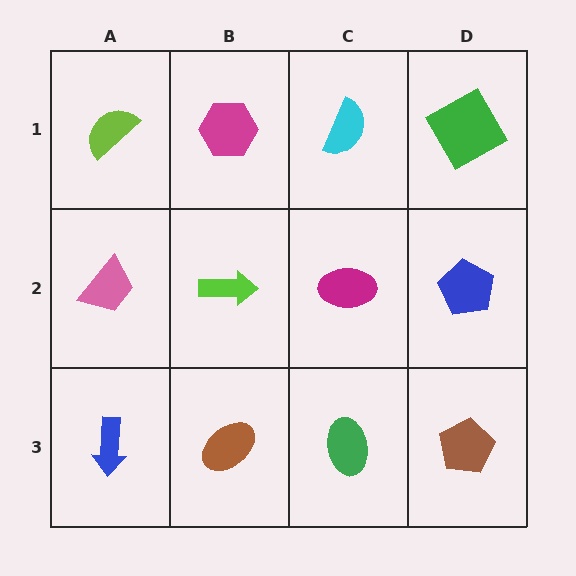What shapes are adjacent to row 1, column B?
A lime arrow (row 2, column B), a lime semicircle (row 1, column A), a cyan semicircle (row 1, column C).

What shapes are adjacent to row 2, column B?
A magenta hexagon (row 1, column B), a brown ellipse (row 3, column B), a pink trapezoid (row 2, column A), a magenta ellipse (row 2, column C).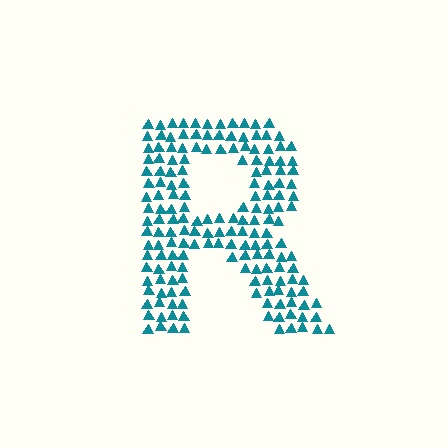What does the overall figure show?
The overall figure shows the letter R.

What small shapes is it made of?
It is made of small triangles.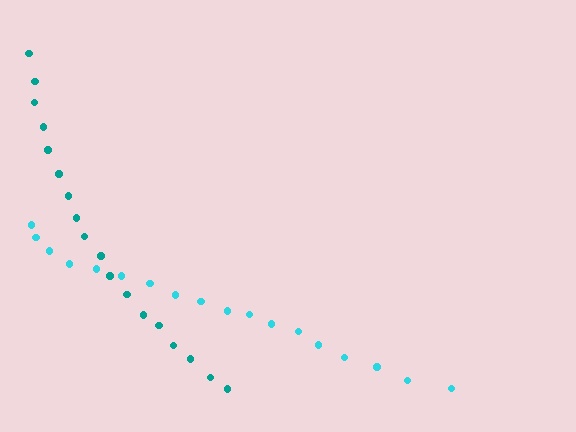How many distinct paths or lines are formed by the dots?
There are 2 distinct paths.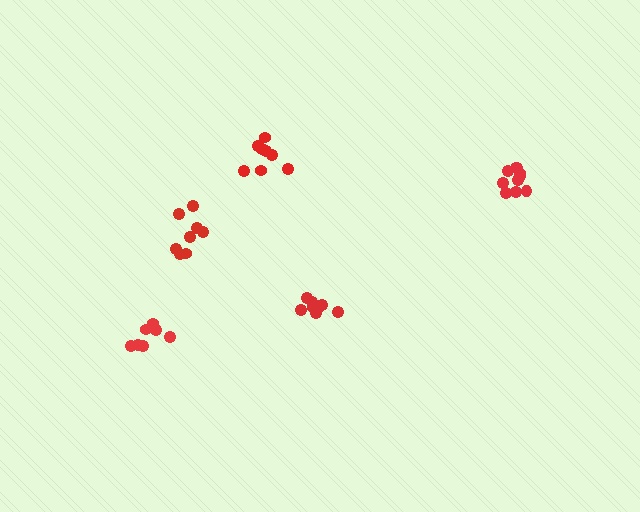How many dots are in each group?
Group 1: 9 dots, Group 2: 10 dots, Group 3: 8 dots, Group 4: 7 dots, Group 5: 8 dots (42 total).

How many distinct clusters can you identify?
There are 5 distinct clusters.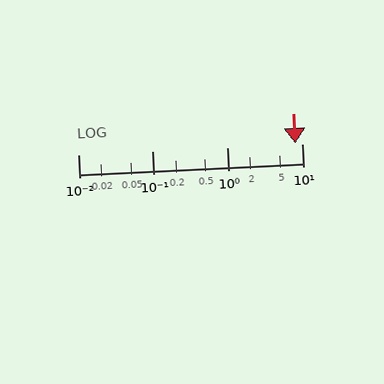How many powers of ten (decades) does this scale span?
The scale spans 3 decades, from 0.01 to 10.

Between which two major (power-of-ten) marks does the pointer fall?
The pointer is between 1 and 10.